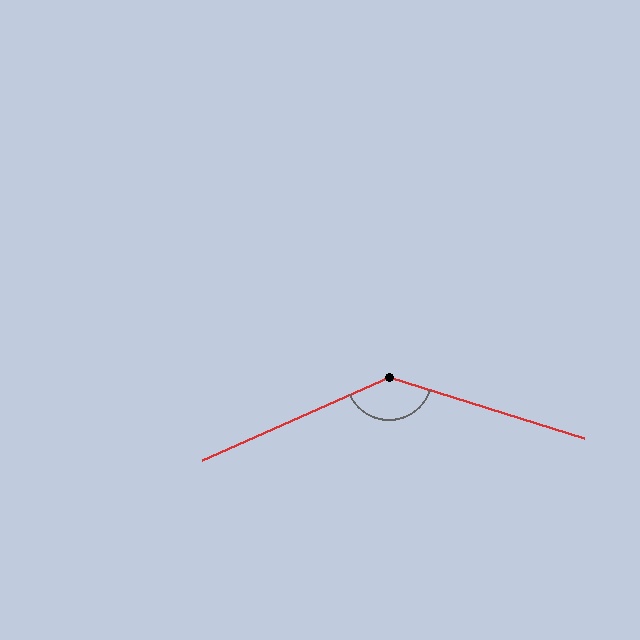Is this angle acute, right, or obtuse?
It is obtuse.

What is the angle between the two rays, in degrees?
Approximately 139 degrees.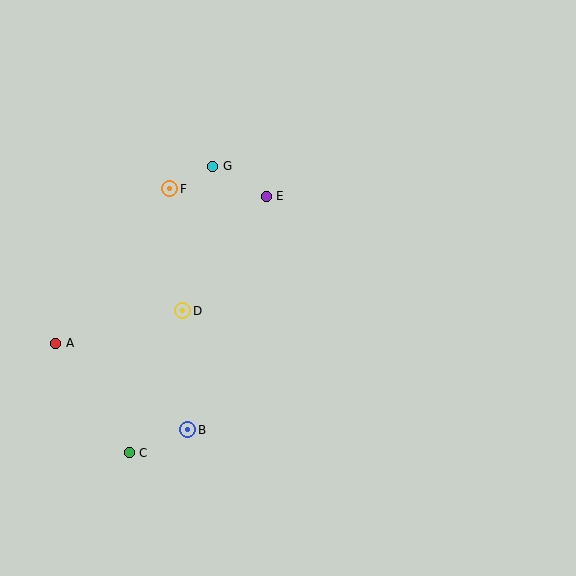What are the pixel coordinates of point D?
Point D is at (183, 311).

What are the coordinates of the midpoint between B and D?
The midpoint between B and D is at (185, 370).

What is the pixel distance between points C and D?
The distance between C and D is 152 pixels.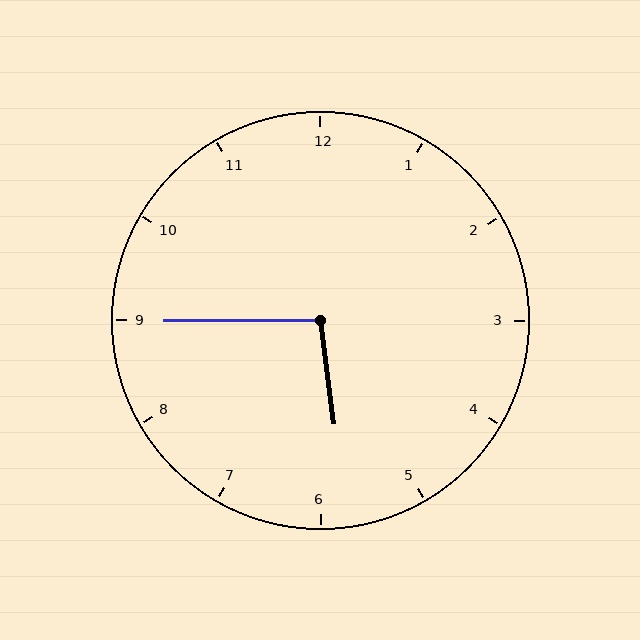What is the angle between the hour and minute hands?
Approximately 98 degrees.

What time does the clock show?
5:45.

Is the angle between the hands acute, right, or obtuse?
It is obtuse.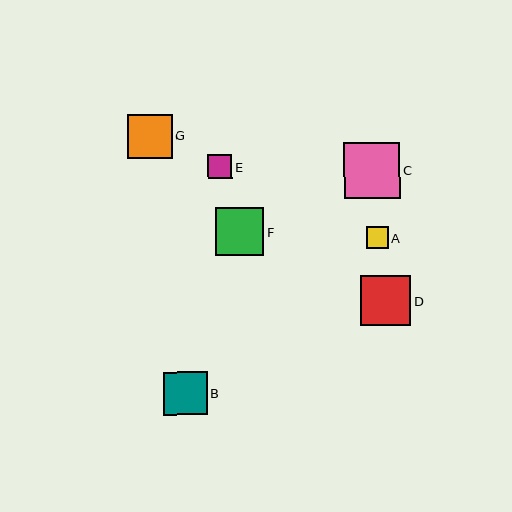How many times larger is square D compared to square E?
Square D is approximately 2.1 times the size of square E.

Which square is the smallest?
Square A is the smallest with a size of approximately 22 pixels.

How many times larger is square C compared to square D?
Square C is approximately 1.1 times the size of square D.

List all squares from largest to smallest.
From largest to smallest: C, D, F, G, B, E, A.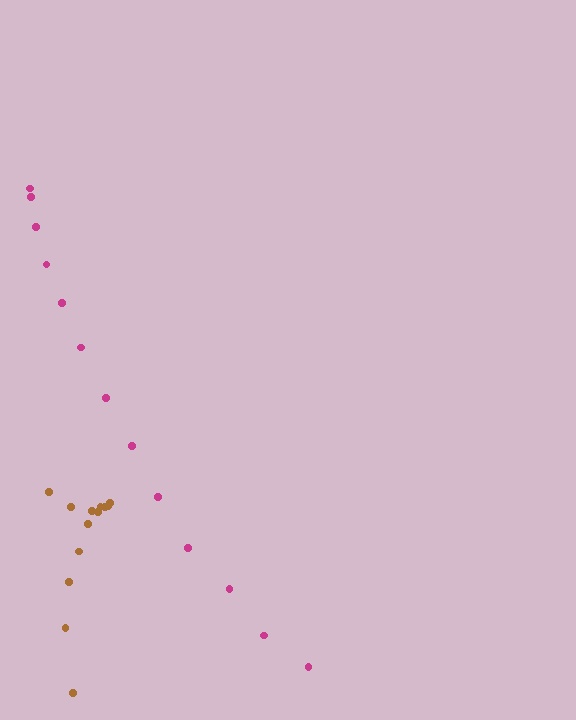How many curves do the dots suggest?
There are 2 distinct paths.